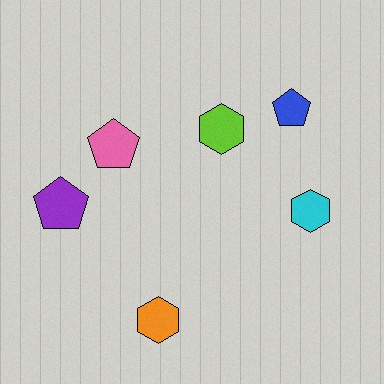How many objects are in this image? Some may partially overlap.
There are 6 objects.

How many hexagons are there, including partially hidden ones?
There are 3 hexagons.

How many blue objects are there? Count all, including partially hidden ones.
There is 1 blue object.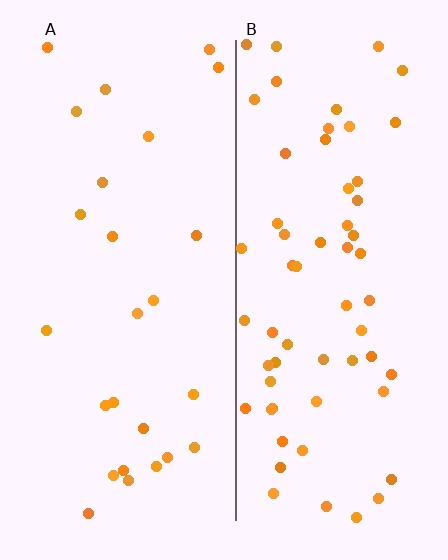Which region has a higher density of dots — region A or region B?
B (the right).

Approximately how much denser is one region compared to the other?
Approximately 2.4× — region B over region A.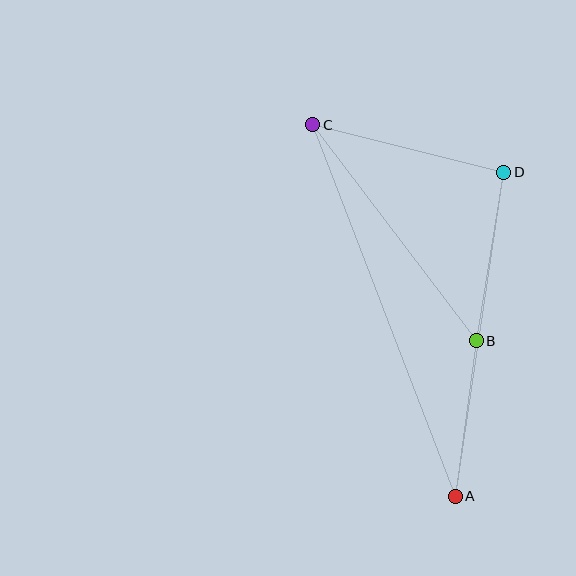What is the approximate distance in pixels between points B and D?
The distance between B and D is approximately 171 pixels.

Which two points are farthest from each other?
Points A and C are farthest from each other.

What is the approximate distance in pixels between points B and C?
The distance between B and C is approximately 271 pixels.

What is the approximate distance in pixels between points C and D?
The distance between C and D is approximately 197 pixels.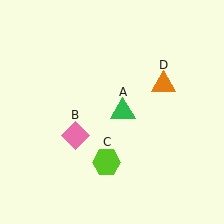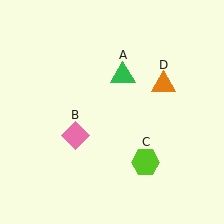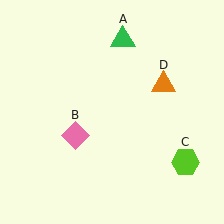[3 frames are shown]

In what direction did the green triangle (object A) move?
The green triangle (object A) moved up.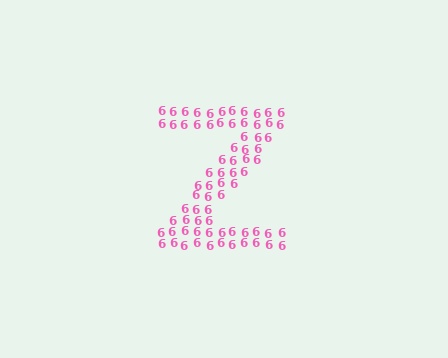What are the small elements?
The small elements are digit 6's.